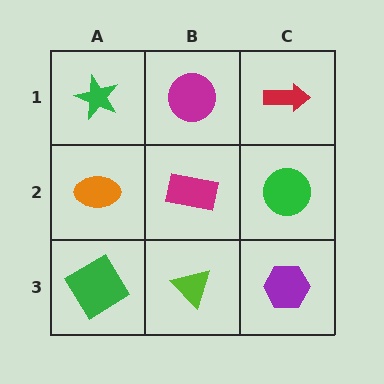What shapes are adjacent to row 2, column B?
A magenta circle (row 1, column B), a lime triangle (row 3, column B), an orange ellipse (row 2, column A), a green circle (row 2, column C).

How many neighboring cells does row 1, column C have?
2.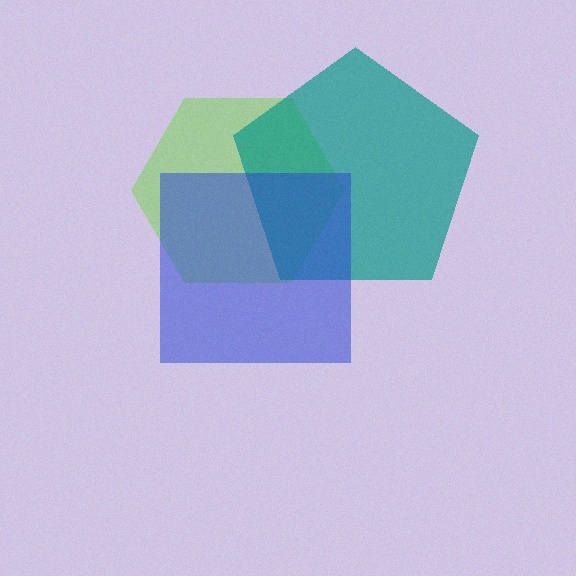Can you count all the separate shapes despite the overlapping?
Yes, there are 3 separate shapes.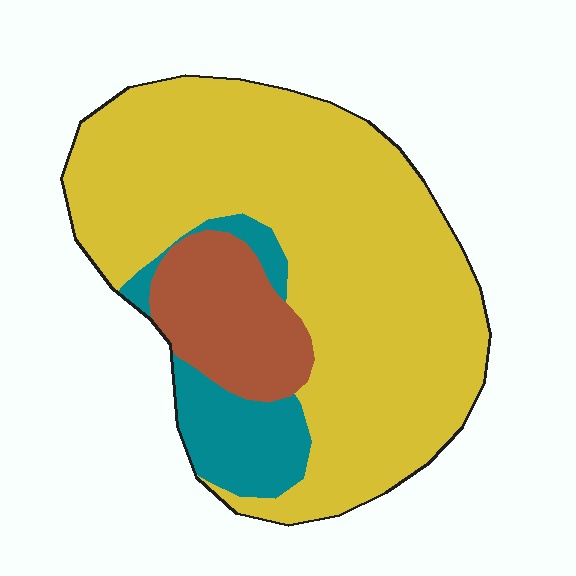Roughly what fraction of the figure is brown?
Brown takes up less than a sixth of the figure.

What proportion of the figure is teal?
Teal covers 12% of the figure.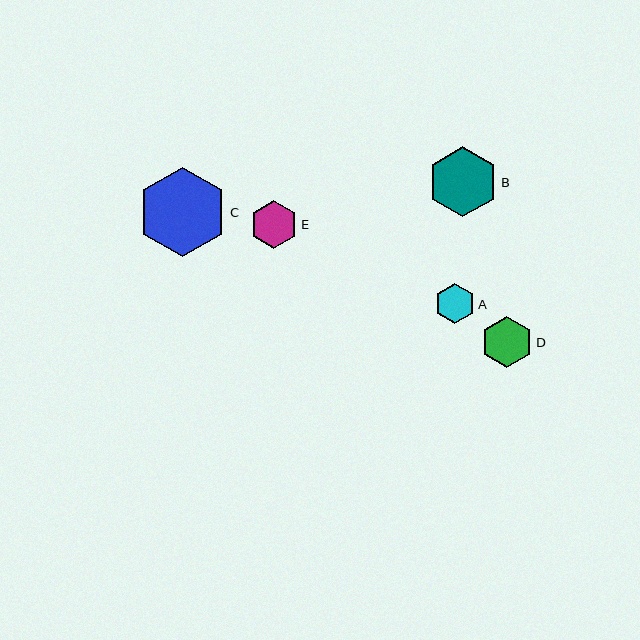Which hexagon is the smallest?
Hexagon A is the smallest with a size of approximately 40 pixels.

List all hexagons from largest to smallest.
From largest to smallest: C, B, D, E, A.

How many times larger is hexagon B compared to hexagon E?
Hexagon B is approximately 1.5 times the size of hexagon E.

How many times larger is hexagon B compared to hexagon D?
Hexagon B is approximately 1.4 times the size of hexagon D.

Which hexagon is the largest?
Hexagon C is the largest with a size of approximately 89 pixels.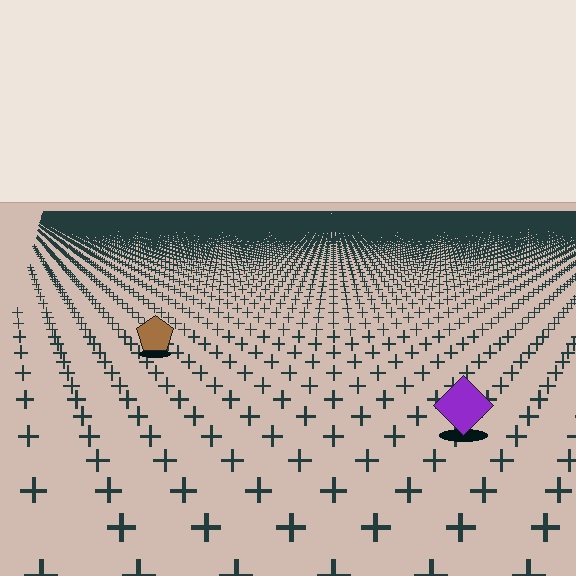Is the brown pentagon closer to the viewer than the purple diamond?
No. The purple diamond is closer — you can tell from the texture gradient: the ground texture is coarser near it.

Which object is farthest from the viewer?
The brown pentagon is farthest from the viewer. It appears smaller and the ground texture around it is denser.